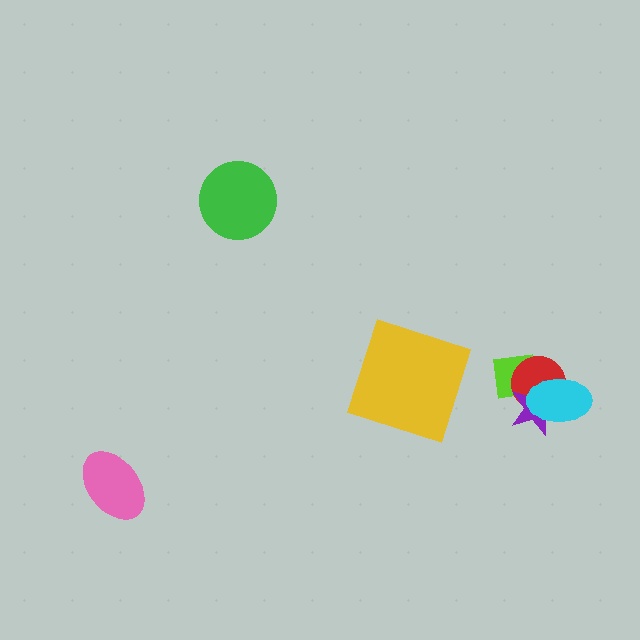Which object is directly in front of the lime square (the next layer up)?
The red circle is directly in front of the lime square.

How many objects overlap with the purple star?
3 objects overlap with the purple star.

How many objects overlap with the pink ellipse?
0 objects overlap with the pink ellipse.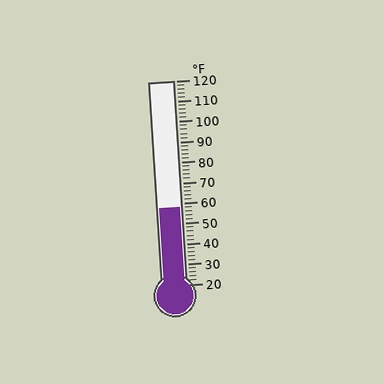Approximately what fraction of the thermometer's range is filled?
The thermometer is filled to approximately 40% of its range.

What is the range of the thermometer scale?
The thermometer scale ranges from 20°F to 120°F.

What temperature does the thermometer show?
The thermometer shows approximately 58°F.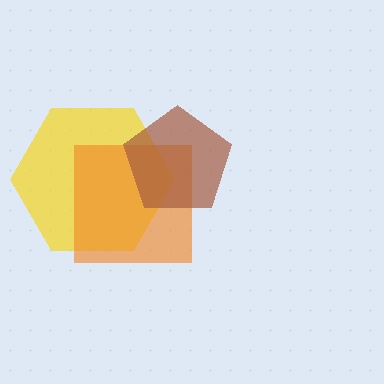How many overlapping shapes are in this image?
There are 3 overlapping shapes in the image.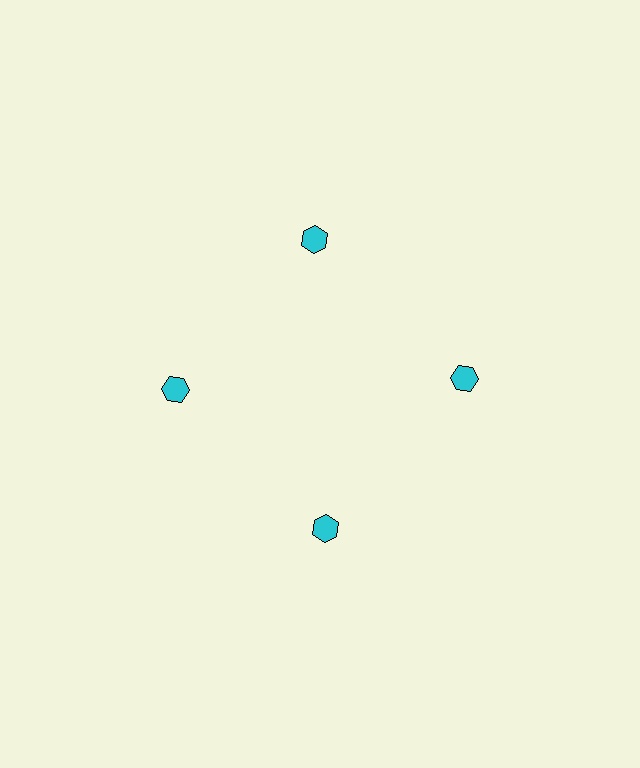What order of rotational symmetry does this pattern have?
This pattern has 4-fold rotational symmetry.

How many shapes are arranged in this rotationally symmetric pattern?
There are 4 shapes, arranged in 4 groups of 1.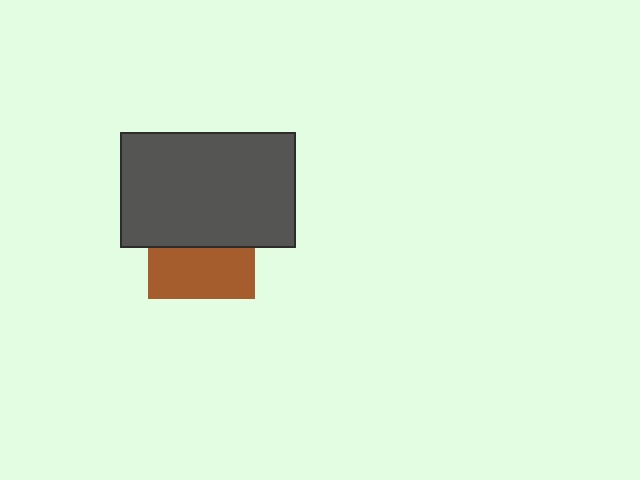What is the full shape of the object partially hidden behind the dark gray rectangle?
The partially hidden object is a brown square.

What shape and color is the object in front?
The object in front is a dark gray rectangle.